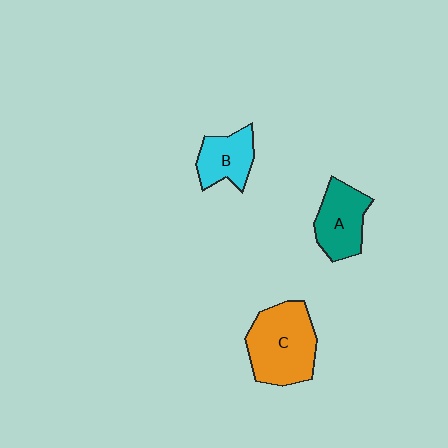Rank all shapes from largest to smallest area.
From largest to smallest: C (orange), A (teal), B (cyan).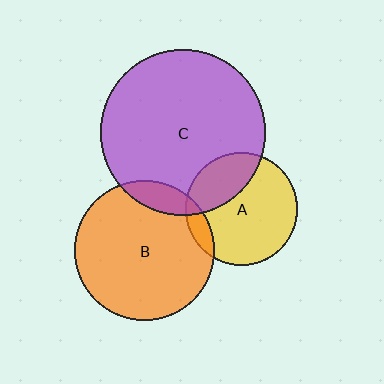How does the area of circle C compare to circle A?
Approximately 2.2 times.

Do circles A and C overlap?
Yes.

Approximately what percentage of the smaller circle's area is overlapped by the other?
Approximately 30%.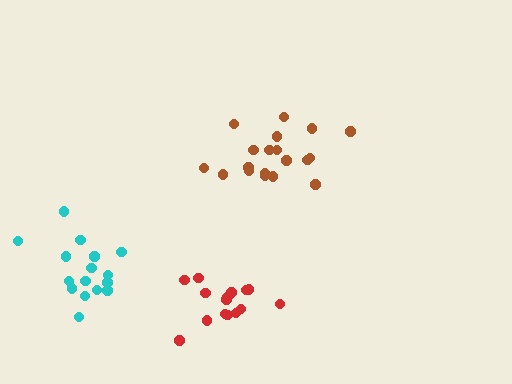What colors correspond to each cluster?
The clusters are colored: cyan, red, brown.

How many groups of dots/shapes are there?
There are 3 groups.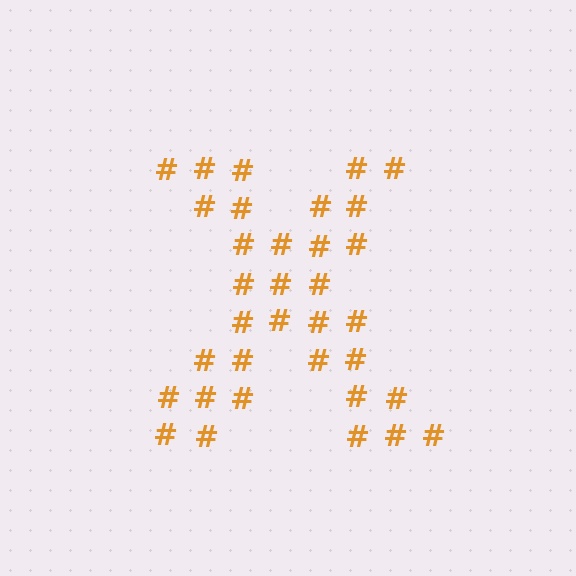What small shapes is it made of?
It is made of small hash symbols.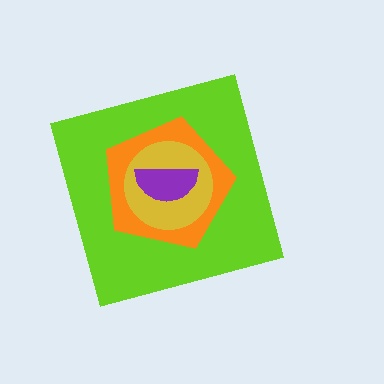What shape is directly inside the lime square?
The orange pentagon.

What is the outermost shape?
The lime square.